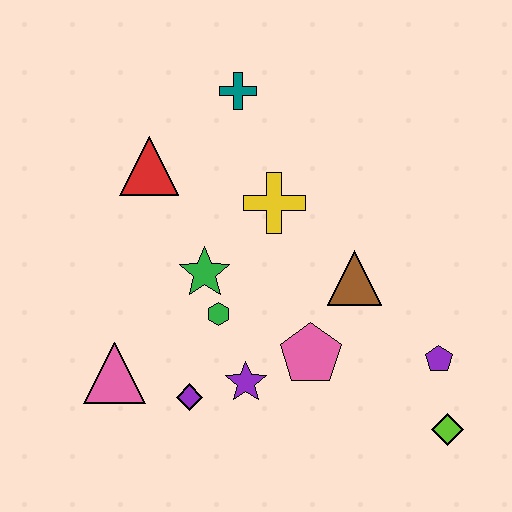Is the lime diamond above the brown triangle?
No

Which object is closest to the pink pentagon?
The purple star is closest to the pink pentagon.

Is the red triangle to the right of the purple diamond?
No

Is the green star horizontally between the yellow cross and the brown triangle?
No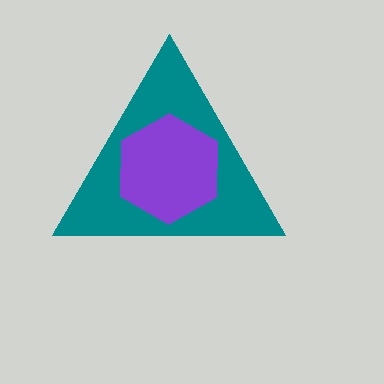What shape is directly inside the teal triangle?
The purple hexagon.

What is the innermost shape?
The purple hexagon.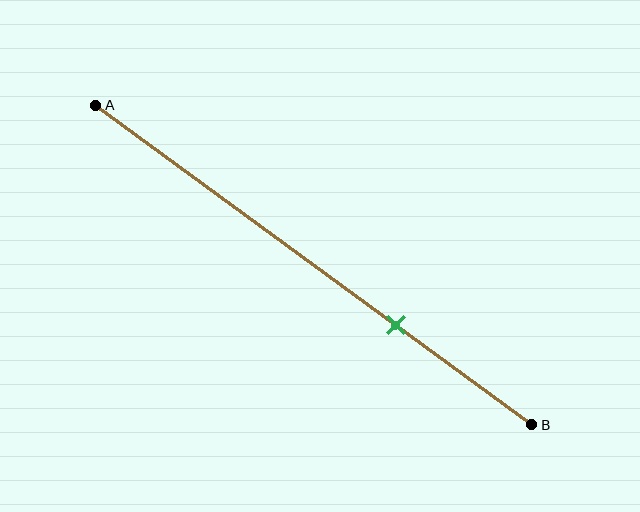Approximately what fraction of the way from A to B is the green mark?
The green mark is approximately 70% of the way from A to B.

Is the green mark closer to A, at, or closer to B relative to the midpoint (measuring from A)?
The green mark is closer to point B than the midpoint of segment AB.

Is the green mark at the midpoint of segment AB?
No, the mark is at about 70% from A, not at the 50% midpoint.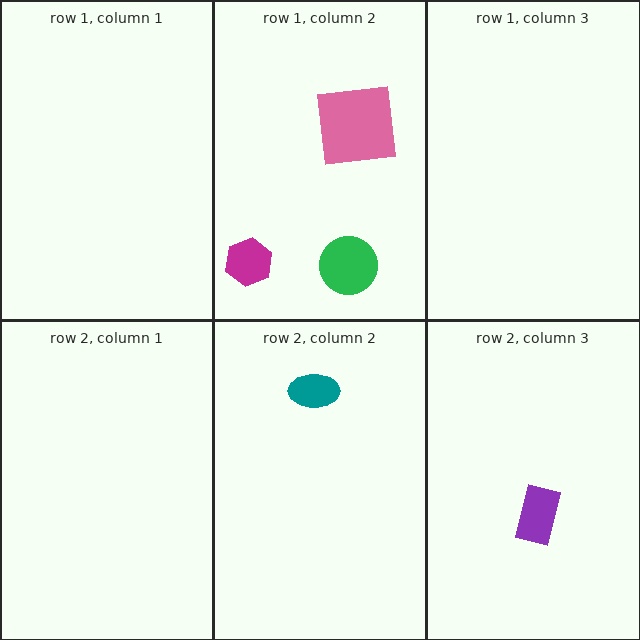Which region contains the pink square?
The row 1, column 2 region.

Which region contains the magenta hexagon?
The row 1, column 2 region.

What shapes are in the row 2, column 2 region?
The teal ellipse.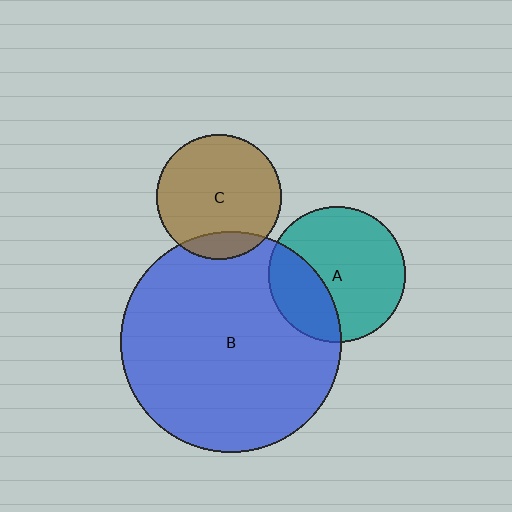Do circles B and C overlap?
Yes.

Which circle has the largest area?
Circle B (blue).